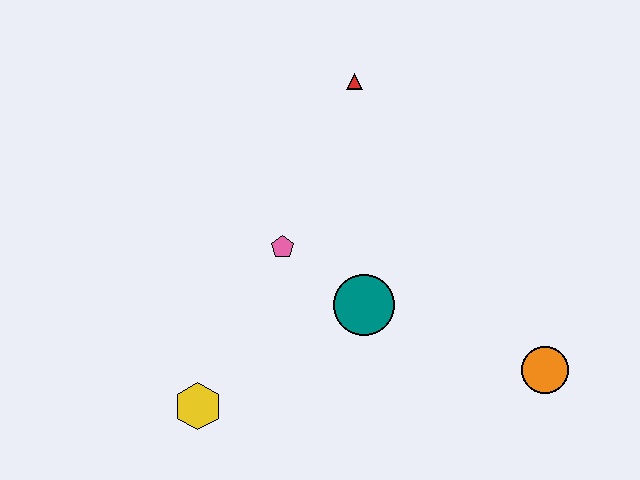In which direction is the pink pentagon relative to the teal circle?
The pink pentagon is to the left of the teal circle.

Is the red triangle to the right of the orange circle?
No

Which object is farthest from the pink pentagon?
The orange circle is farthest from the pink pentagon.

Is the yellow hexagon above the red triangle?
No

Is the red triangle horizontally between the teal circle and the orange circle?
No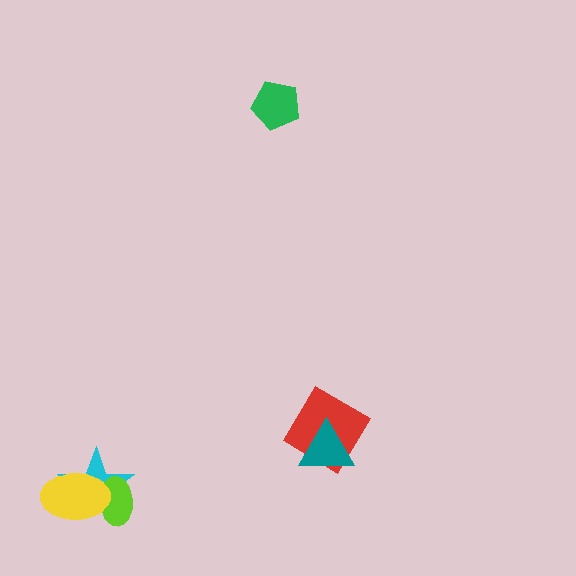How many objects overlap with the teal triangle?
1 object overlaps with the teal triangle.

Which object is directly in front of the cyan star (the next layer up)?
The lime ellipse is directly in front of the cyan star.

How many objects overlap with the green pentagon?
0 objects overlap with the green pentagon.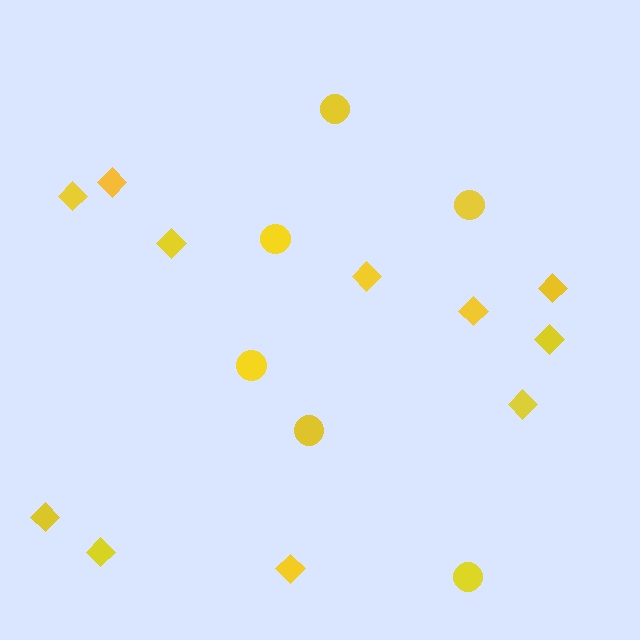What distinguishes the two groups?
There are 2 groups: one group of diamonds (11) and one group of circles (6).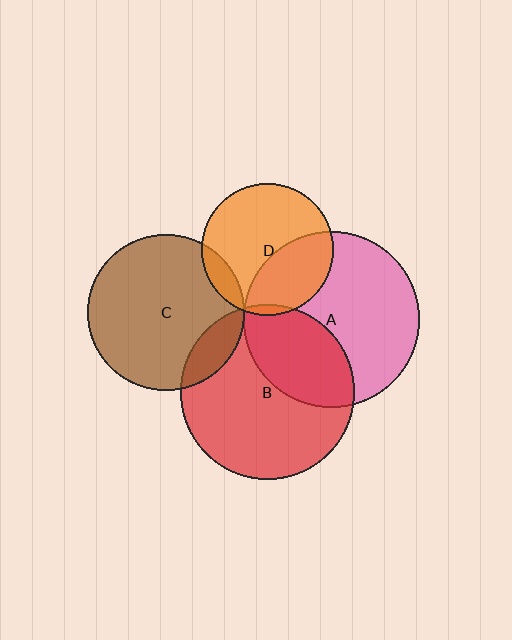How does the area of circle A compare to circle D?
Approximately 1.8 times.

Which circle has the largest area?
Circle A (pink).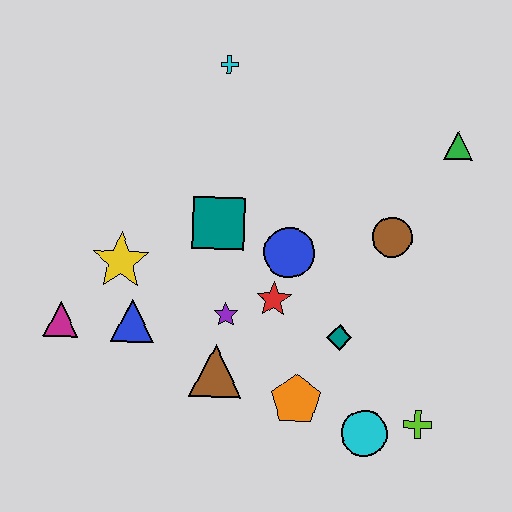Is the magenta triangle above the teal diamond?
Yes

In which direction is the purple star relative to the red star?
The purple star is to the left of the red star.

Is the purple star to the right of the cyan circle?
No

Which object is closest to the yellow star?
The blue triangle is closest to the yellow star.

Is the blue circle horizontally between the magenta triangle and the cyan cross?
No